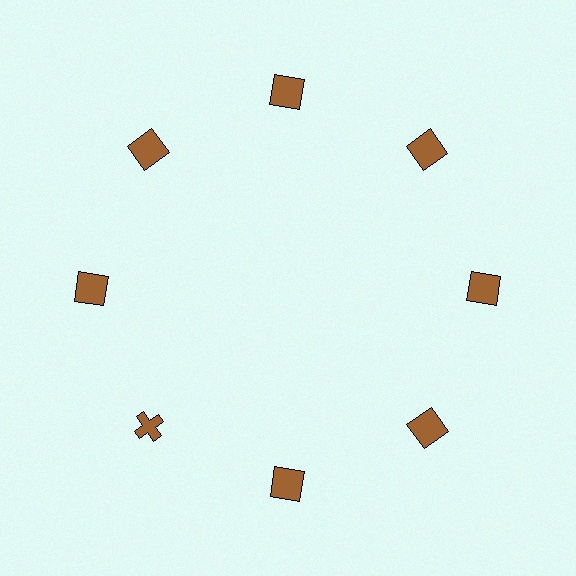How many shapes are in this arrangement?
There are 8 shapes arranged in a ring pattern.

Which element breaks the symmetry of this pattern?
The brown cross at roughly the 8 o'clock position breaks the symmetry. All other shapes are brown squares.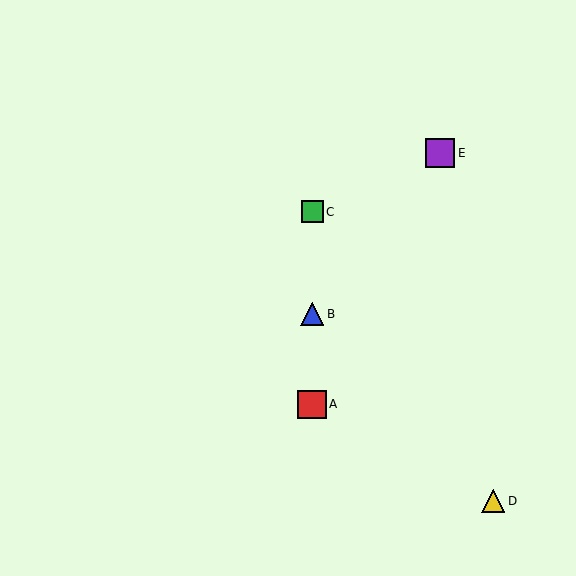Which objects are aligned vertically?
Objects A, B, C are aligned vertically.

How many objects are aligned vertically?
3 objects (A, B, C) are aligned vertically.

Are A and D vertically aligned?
No, A is at x≈312 and D is at x≈493.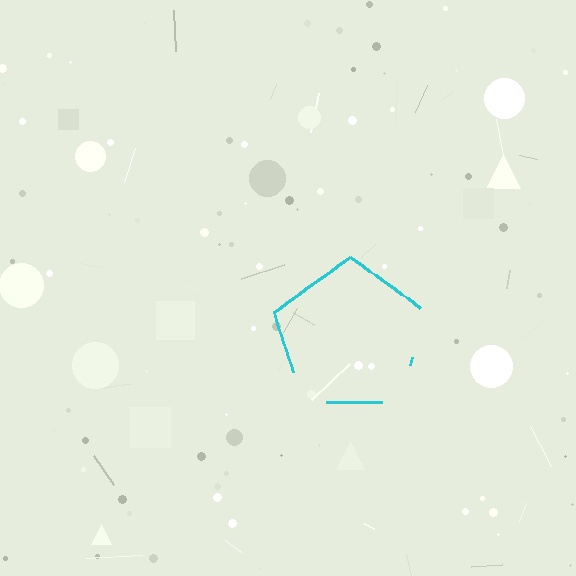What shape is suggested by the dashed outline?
The dashed outline suggests a pentagon.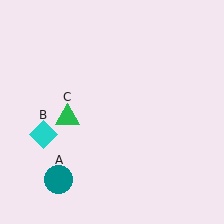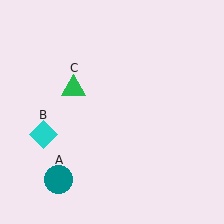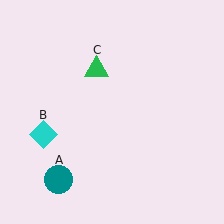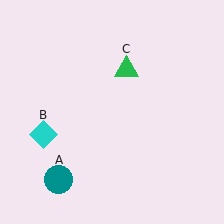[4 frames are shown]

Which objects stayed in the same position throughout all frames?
Teal circle (object A) and cyan diamond (object B) remained stationary.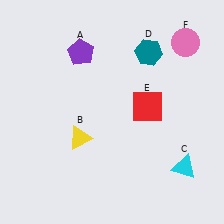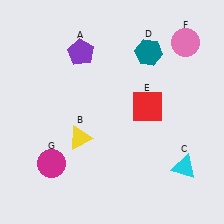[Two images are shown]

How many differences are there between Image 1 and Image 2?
There is 1 difference between the two images.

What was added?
A magenta circle (G) was added in Image 2.